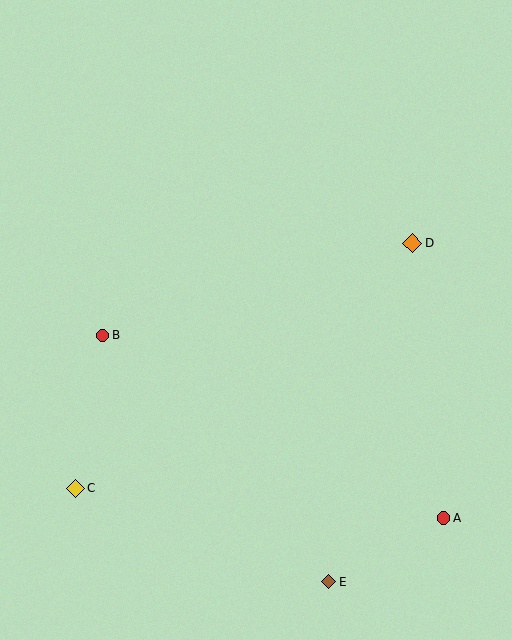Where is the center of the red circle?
The center of the red circle is at (443, 518).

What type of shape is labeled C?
Shape C is a yellow diamond.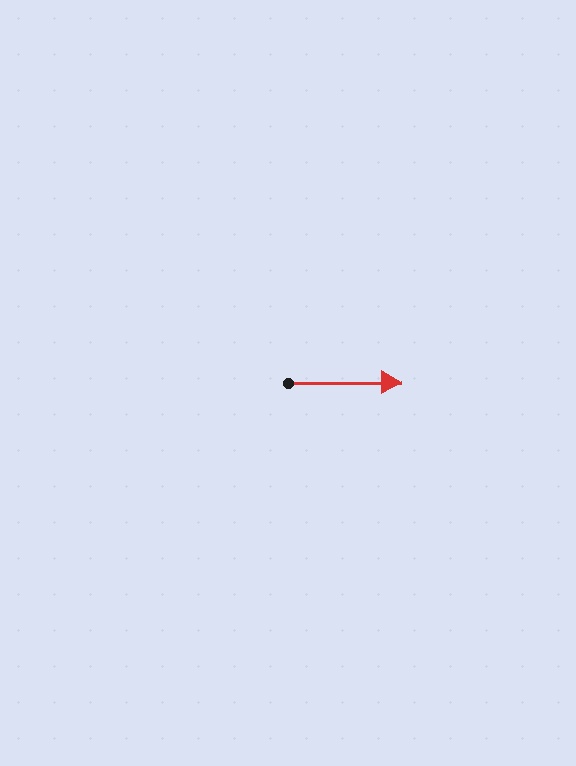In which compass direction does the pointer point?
East.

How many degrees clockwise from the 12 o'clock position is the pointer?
Approximately 90 degrees.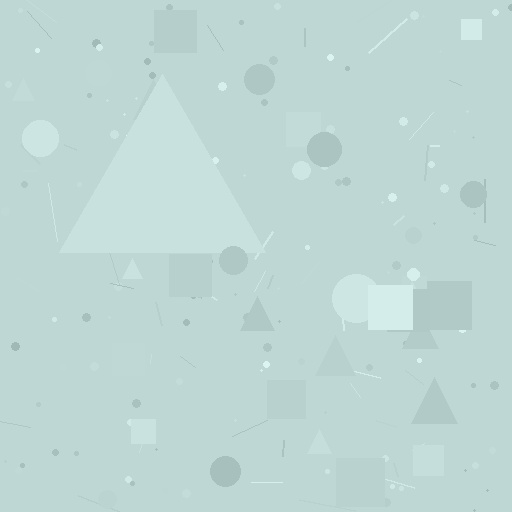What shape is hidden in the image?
A triangle is hidden in the image.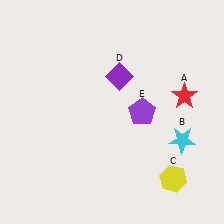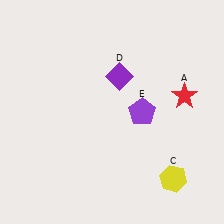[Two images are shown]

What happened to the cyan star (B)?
The cyan star (B) was removed in Image 2. It was in the bottom-right area of Image 1.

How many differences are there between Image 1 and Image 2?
There is 1 difference between the two images.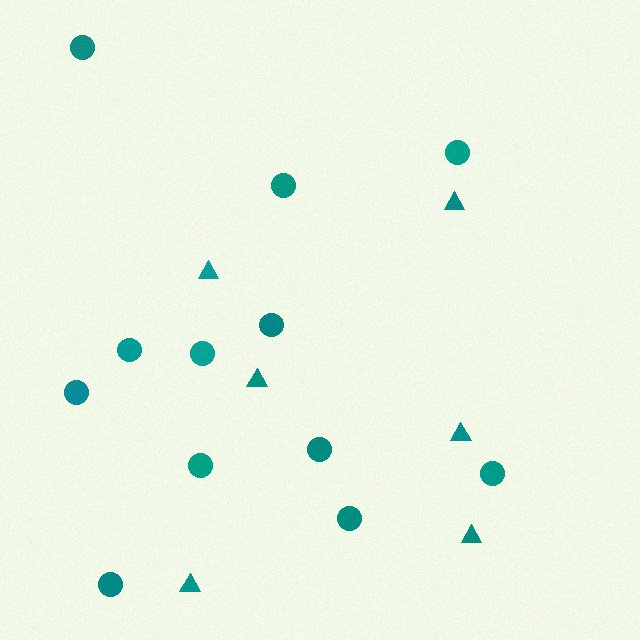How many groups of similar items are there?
There are 2 groups: one group of circles (12) and one group of triangles (6).